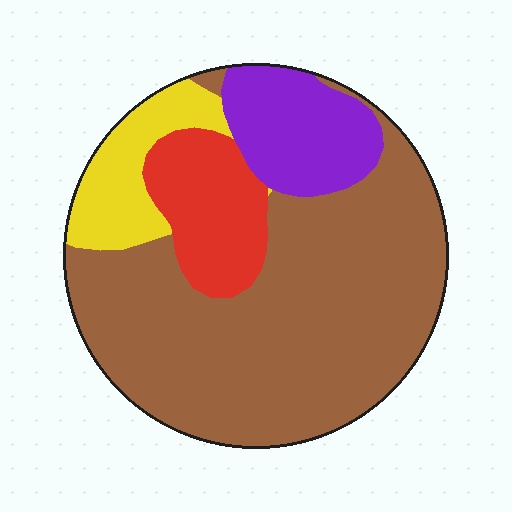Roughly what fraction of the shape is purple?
Purple covers 14% of the shape.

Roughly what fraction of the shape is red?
Red covers 13% of the shape.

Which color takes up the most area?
Brown, at roughly 60%.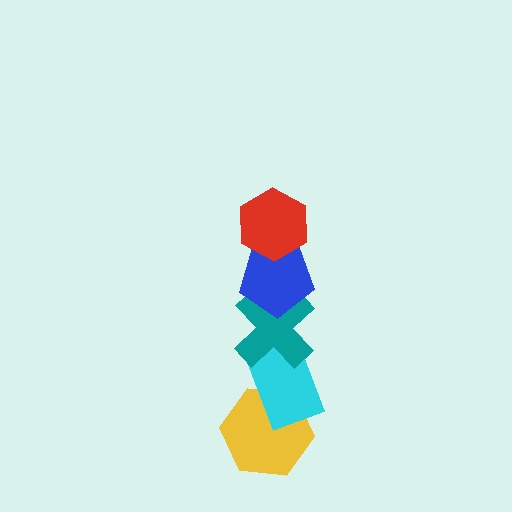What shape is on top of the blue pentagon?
The red hexagon is on top of the blue pentagon.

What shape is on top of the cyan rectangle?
The teal cross is on top of the cyan rectangle.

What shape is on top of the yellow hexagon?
The cyan rectangle is on top of the yellow hexagon.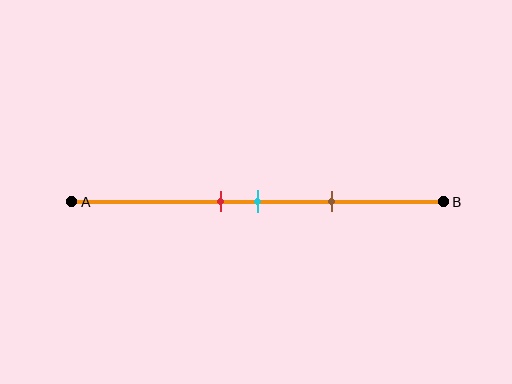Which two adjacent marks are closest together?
The red and cyan marks are the closest adjacent pair.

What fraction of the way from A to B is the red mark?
The red mark is approximately 40% (0.4) of the way from A to B.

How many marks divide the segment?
There are 3 marks dividing the segment.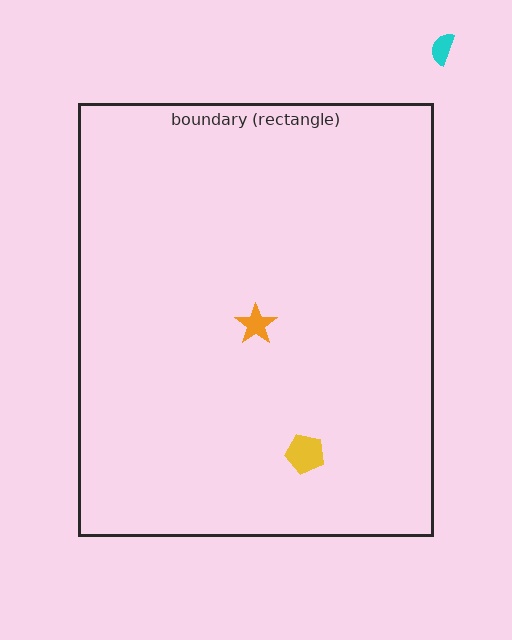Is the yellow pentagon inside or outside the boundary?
Inside.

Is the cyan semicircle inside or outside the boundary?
Outside.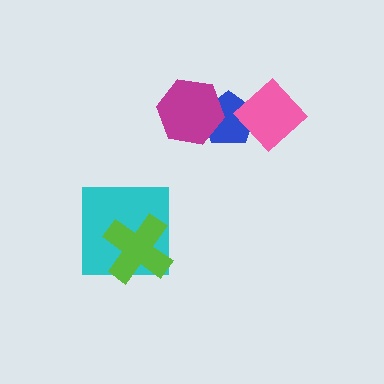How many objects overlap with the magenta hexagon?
1 object overlaps with the magenta hexagon.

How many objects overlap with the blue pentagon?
2 objects overlap with the blue pentagon.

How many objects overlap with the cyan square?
1 object overlaps with the cyan square.